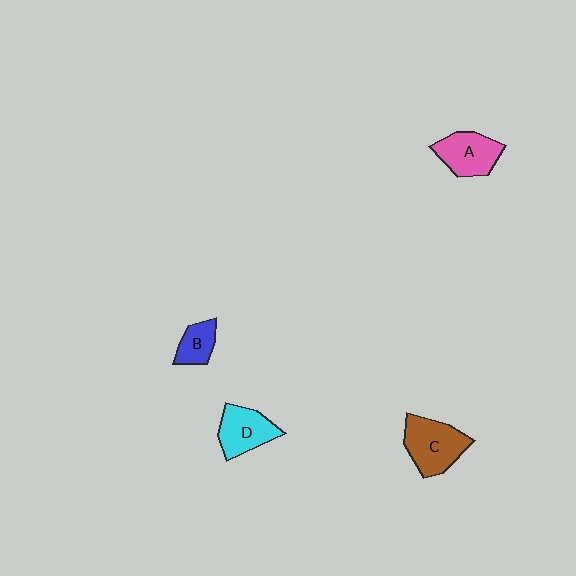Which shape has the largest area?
Shape C (brown).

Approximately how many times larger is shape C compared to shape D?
Approximately 1.2 times.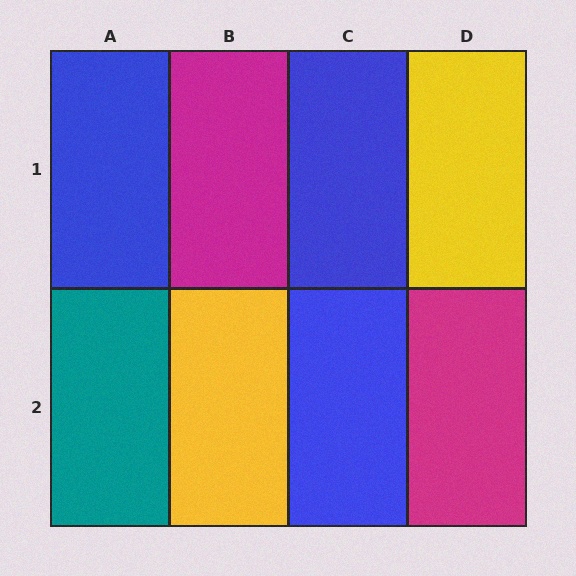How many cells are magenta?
2 cells are magenta.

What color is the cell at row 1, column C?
Blue.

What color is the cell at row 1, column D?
Yellow.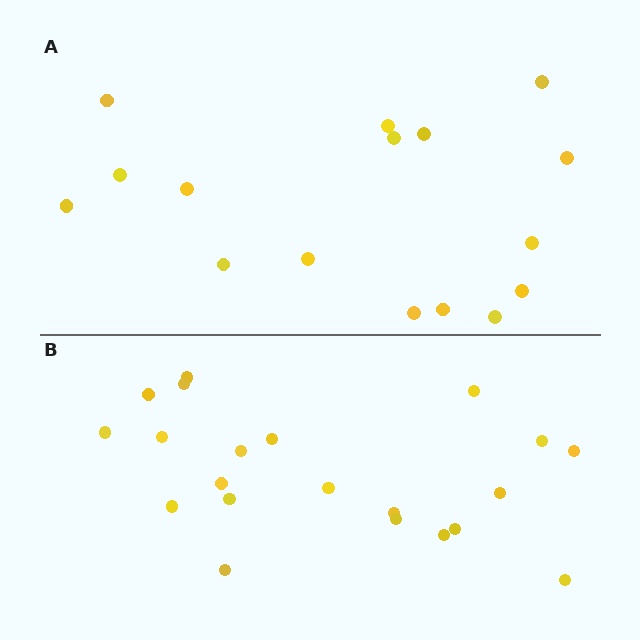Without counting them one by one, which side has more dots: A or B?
Region B (the bottom region) has more dots.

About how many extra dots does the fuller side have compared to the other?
Region B has about 5 more dots than region A.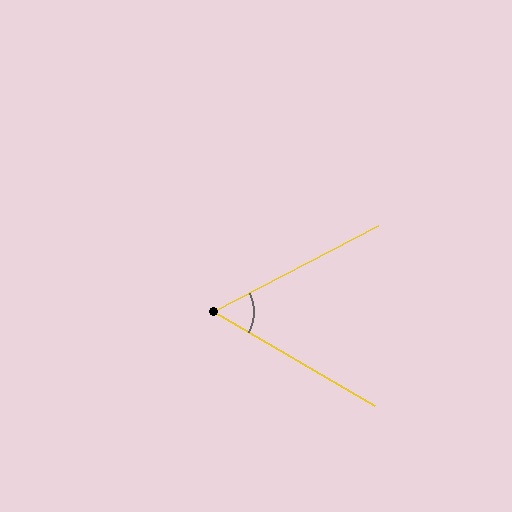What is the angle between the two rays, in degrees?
Approximately 58 degrees.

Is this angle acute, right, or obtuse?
It is acute.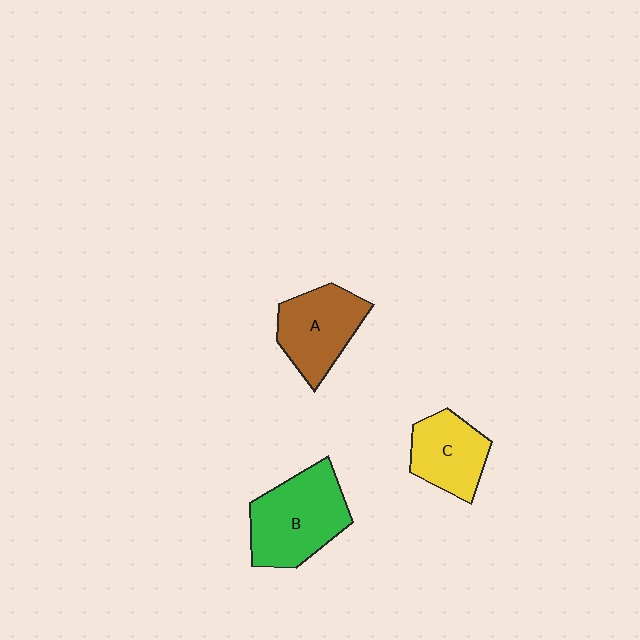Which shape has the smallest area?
Shape C (yellow).